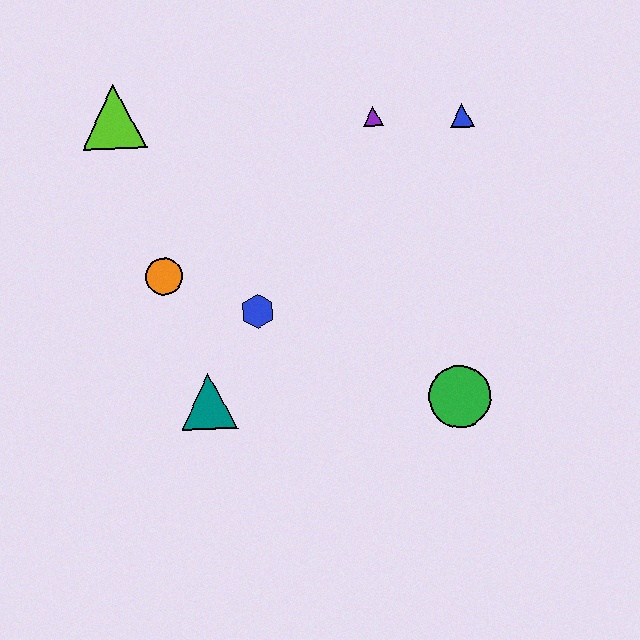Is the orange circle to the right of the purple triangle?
No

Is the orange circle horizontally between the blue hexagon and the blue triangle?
No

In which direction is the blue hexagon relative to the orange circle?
The blue hexagon is to the right of the orange circle.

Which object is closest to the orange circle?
The blue hexagon is closest to the orange circle.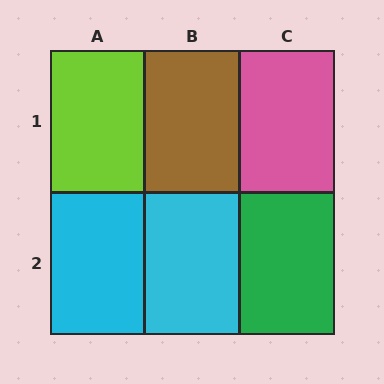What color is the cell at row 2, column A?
Cyan.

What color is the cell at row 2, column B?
Cyan.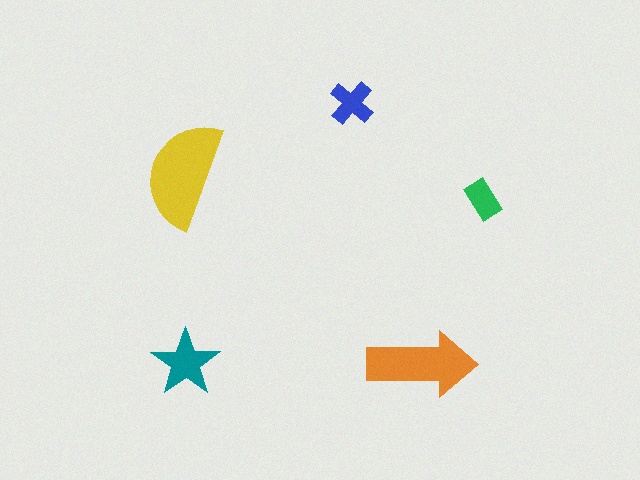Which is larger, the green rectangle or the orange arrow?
The orange arrow.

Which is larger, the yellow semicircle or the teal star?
The yellow semicircle.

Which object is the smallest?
The green rectangle.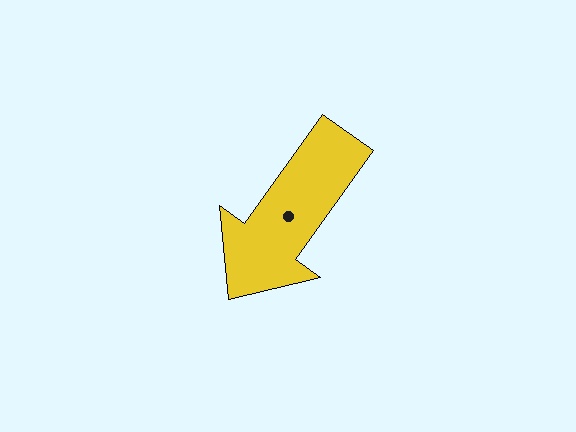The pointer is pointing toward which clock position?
Roughly 7 o'clock.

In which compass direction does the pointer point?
Southwest.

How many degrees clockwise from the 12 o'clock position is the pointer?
Approximately 216 degrees.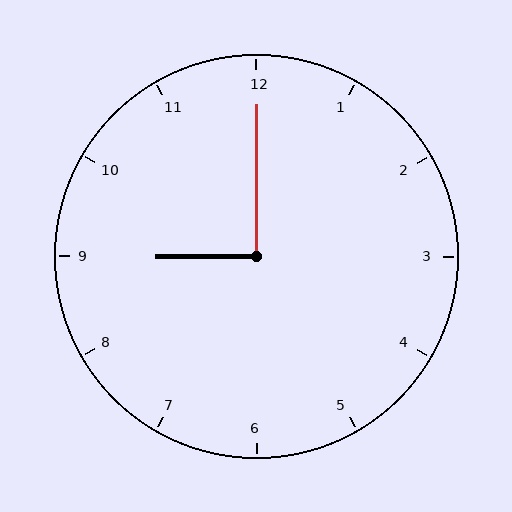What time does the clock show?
9:00.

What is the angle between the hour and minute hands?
Approximately 90 degrees.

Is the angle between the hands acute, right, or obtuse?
It is right.